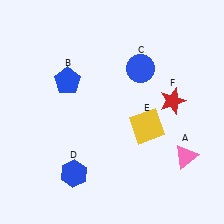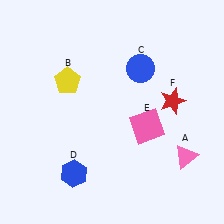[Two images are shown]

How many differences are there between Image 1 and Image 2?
There are 2 differences between the two images.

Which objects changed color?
B changed from blue to yellow. E changed from yellow to pink.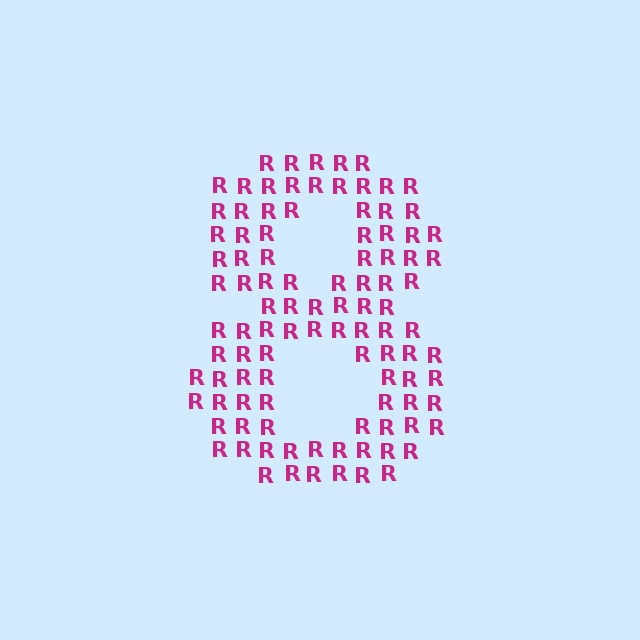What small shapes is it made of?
It is made of small letter R's.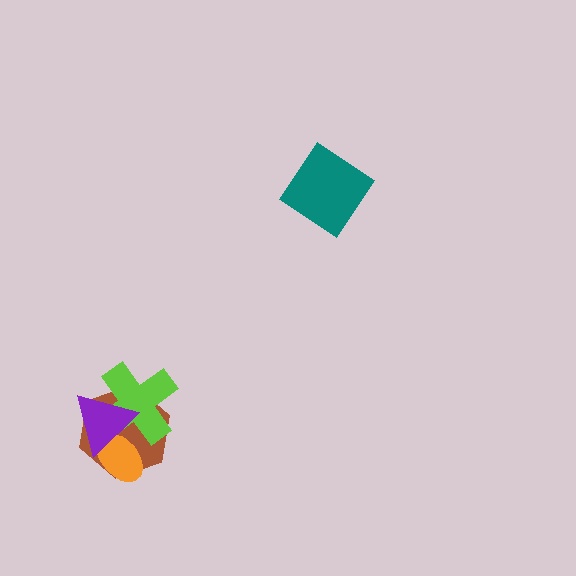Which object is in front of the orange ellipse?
The purple triangle is in front of the orange ellipse.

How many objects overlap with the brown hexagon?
3 objects overlap with the brown hexagon.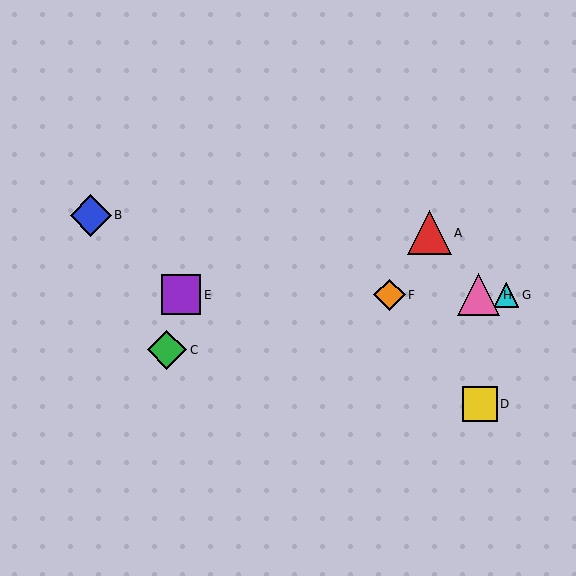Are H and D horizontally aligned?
No, H is at y≈295 and D is at y≈404.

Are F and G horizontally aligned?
Yes, both are at y≈295.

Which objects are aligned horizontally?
Objects E, F, G, H are aligned horizontally.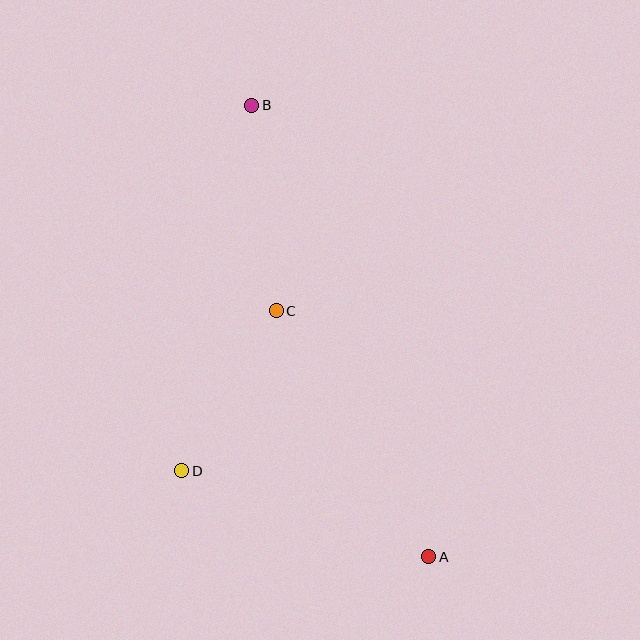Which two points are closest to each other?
Points C and D are closest to each other.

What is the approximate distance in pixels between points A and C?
The distance between A and C is approximately 289 pixels.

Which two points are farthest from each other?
Points A and B are farthest from each other.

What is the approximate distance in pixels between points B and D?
The distance between B and D is approximately 372 pixels.